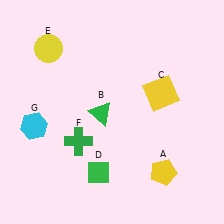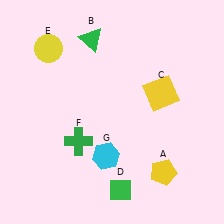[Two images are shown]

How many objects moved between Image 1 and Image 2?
3 objects moved between the two images.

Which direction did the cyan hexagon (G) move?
The cyan hexagon (G) moved right.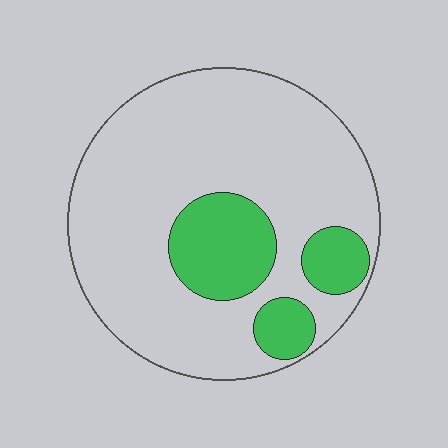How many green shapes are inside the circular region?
3.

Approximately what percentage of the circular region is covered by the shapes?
Approximately 20%.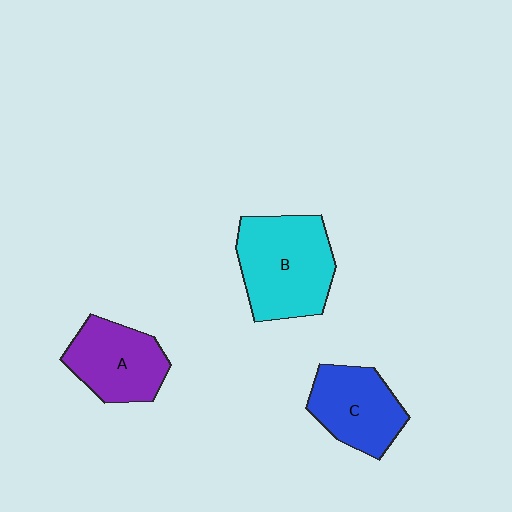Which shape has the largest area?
Shape B (cyan).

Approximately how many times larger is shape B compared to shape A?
Approximately 1.4 times.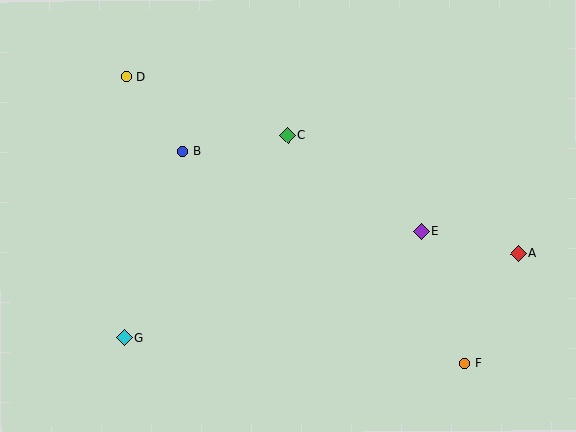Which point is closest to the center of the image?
Point C at (288, 135) is closest to the center.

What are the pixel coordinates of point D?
Point D is at (126, 77).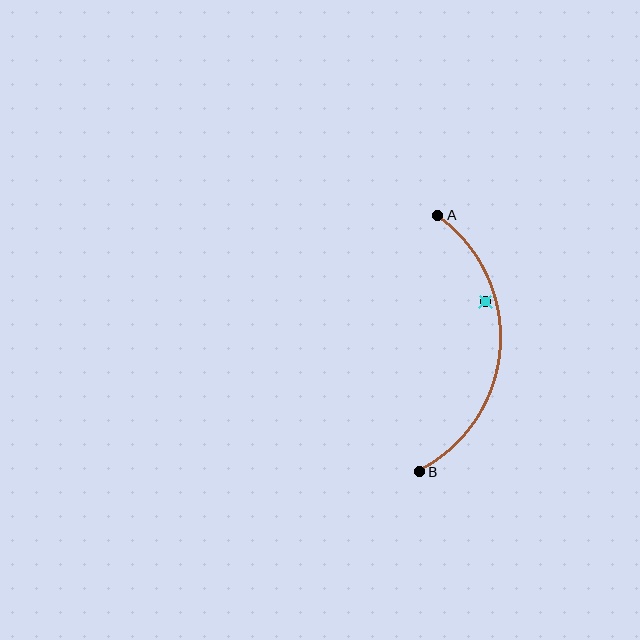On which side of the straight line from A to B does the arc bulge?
The arc bulges to the right of the straight line connecting A and B.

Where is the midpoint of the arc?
The arc midpoint is the point on the curve farthest from the straight line joining A and B. It sits to the right of that line.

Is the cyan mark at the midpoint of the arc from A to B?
No — the cyan mark does not lie on the arc at all. It sits slightly inside the curve.